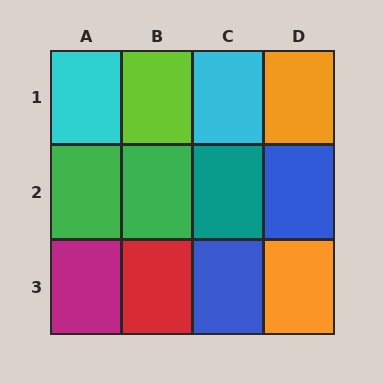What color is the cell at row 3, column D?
Orange.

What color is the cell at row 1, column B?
Lime.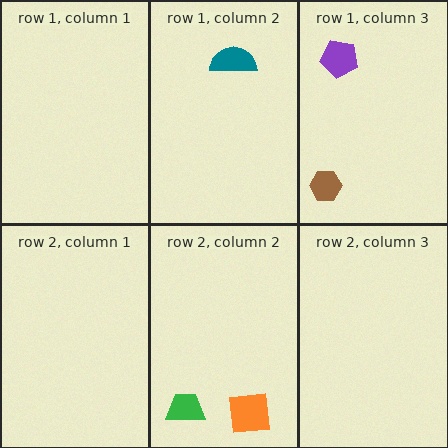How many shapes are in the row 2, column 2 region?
2.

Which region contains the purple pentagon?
The row 1, column 3 region.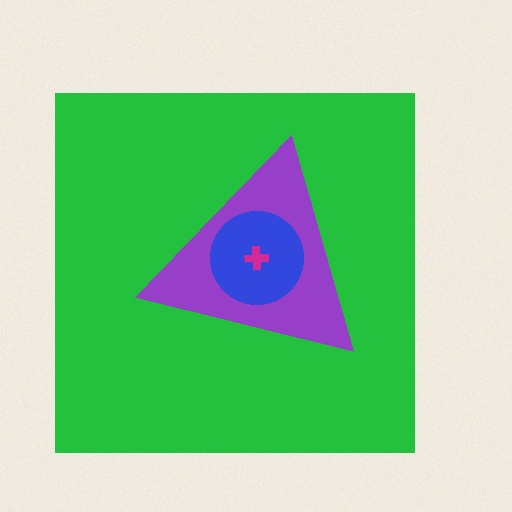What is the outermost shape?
The green square.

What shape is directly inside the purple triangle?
The blue circle.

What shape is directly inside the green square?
The purple triangle.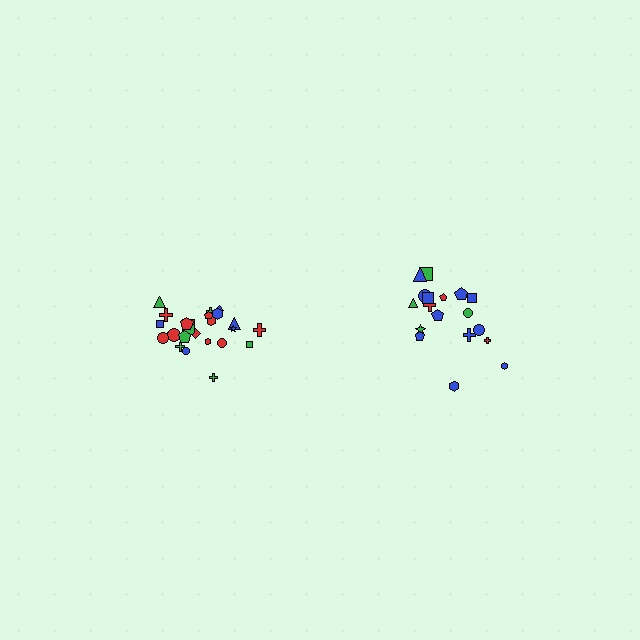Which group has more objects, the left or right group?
The left group.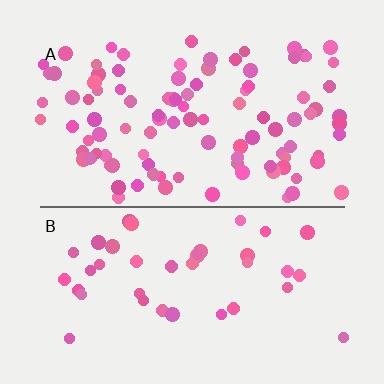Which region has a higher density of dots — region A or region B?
A (the top).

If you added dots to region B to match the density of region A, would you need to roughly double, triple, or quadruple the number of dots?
Approximately double.